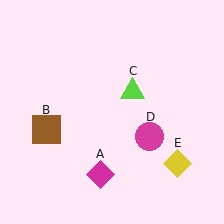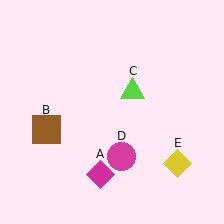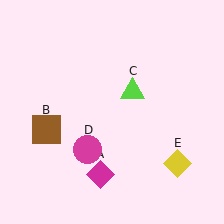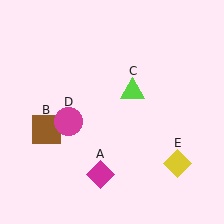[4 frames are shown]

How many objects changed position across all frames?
1 object changed position: magenta circle (object D).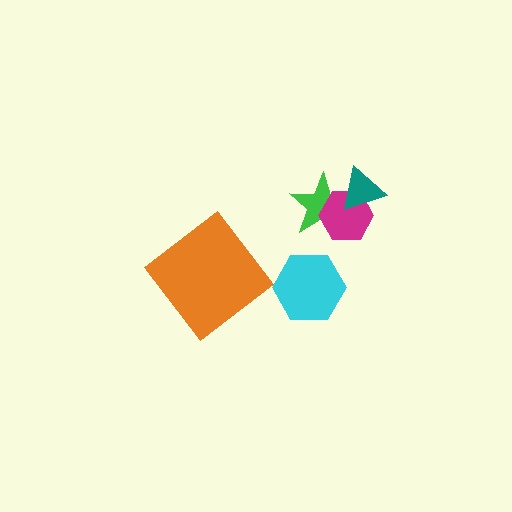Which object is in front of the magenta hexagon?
The teal triangle is in front of the magenta hexagon.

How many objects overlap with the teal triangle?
2 objects overlap with the teal triangle.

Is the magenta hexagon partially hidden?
Yes, it is partially covered by another shape.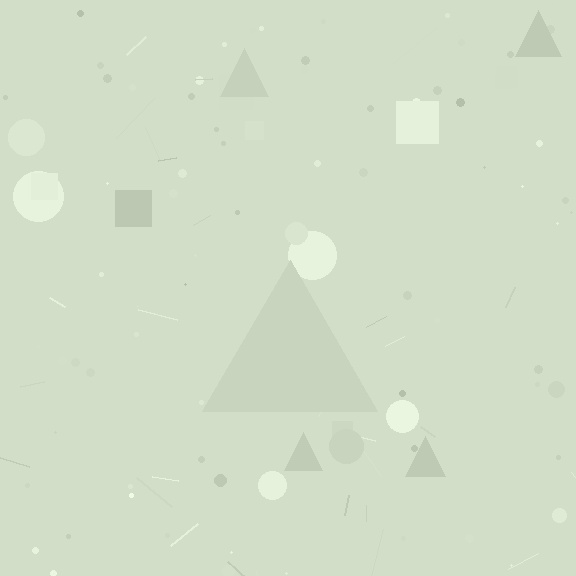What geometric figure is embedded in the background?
A triangle is embedded in the background.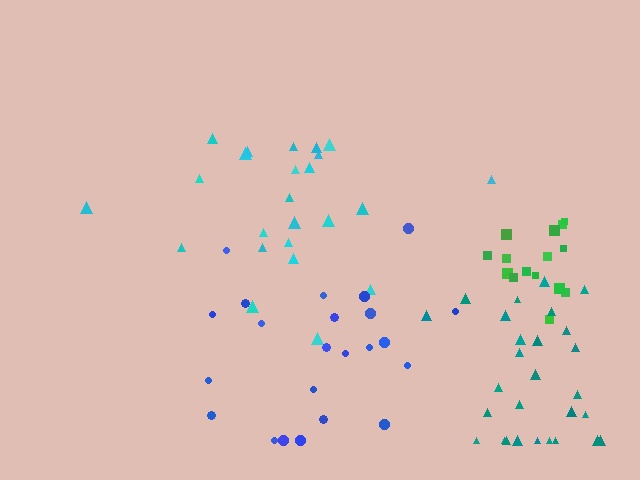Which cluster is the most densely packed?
Green.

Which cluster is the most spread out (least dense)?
Blue.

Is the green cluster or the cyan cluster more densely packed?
Green.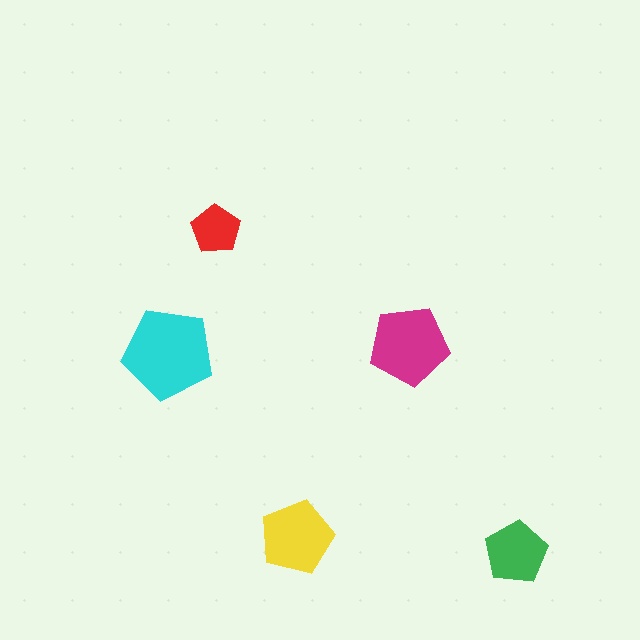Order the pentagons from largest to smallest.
the cyan one, the magenta one, the yellow one, the green one, the red one.